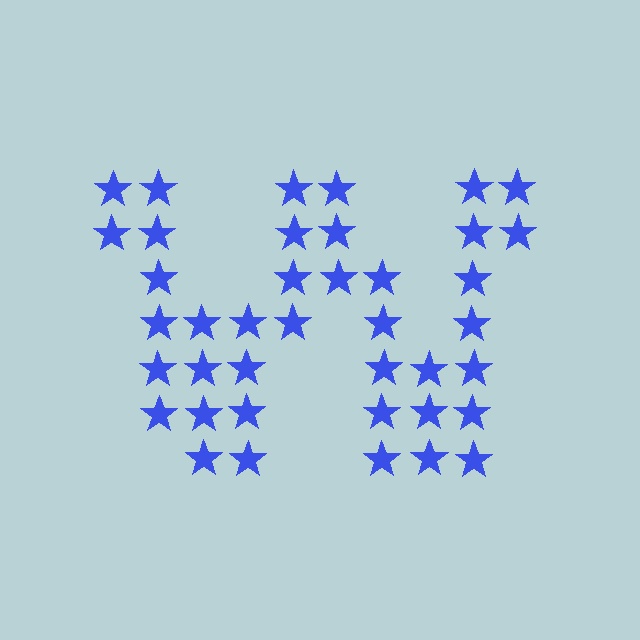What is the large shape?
The large shape is the letter W.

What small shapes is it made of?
It is made of small stars.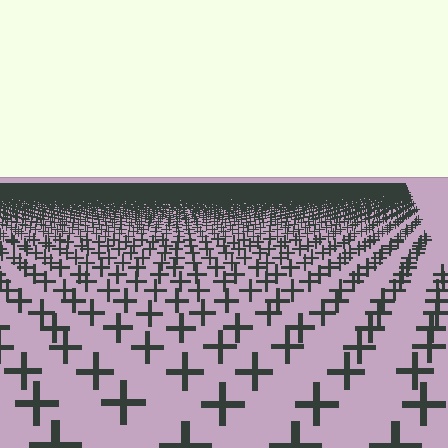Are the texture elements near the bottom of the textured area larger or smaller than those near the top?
Larger. Near the bottom, elements are closer to the viewer and appear at a bigger on-screen size.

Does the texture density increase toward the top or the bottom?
Density increases toward the top.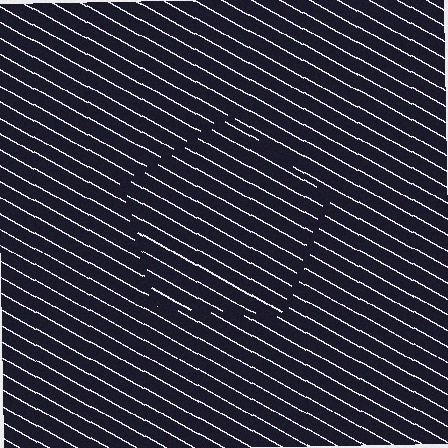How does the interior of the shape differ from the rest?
The interior of the shape contains the same grating, shifted by half a period — the contour is defined by the phase discontinuity where line-ends from the inner and outer gratings abut.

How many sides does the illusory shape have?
5 sides — the line-ends trace a pentagon.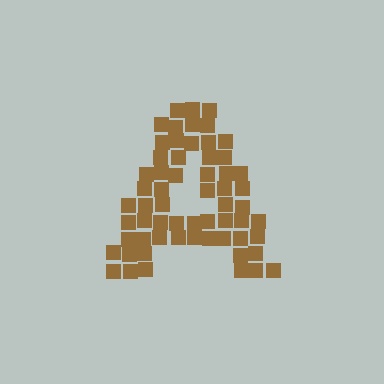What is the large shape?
The large shape is the letter A.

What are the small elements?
The small elements are squares.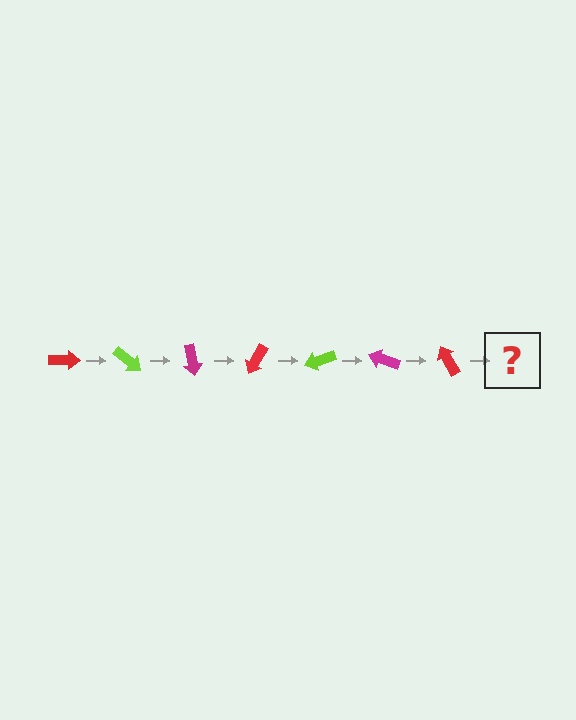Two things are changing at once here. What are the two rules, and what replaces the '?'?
The two rules are that it rotates 40 degrees each step and the color cycles through red, lime, and magenta. The '?' should be a lime arrow, rotated 280 degrees from the start.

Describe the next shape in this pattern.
It should be a lime arrow, rotated 280 degrees from the start.